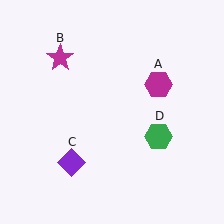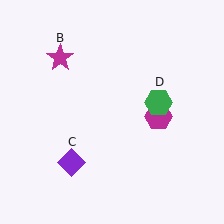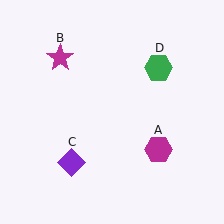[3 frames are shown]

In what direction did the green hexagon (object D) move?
The green hexagon (object D) moved up.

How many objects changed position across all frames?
2 objects changed position: magenta hexagon (object A), green hexagon (object D).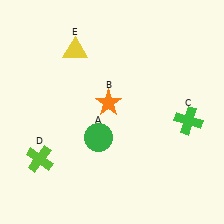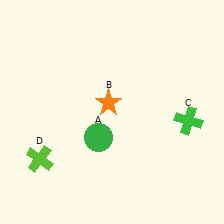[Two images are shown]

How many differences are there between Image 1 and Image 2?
There is 1 difference between the two images.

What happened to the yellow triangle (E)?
The yellow triangle (E) was removed in Image 2. It was in the top-left area of Image 1.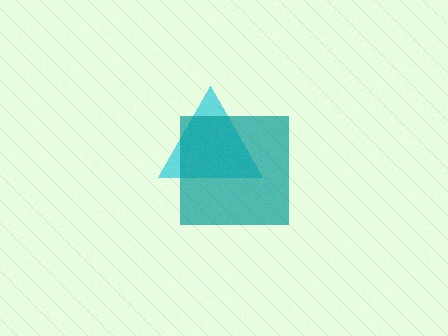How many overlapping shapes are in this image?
There are 2 overlapping shapes in the image.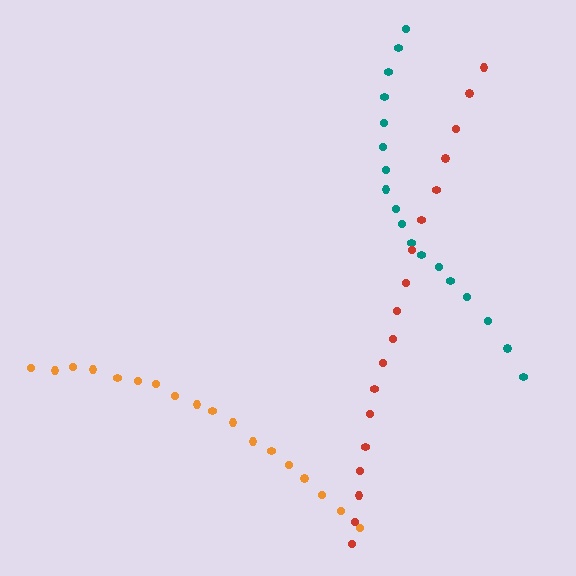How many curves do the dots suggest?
There are 3 distinct paths.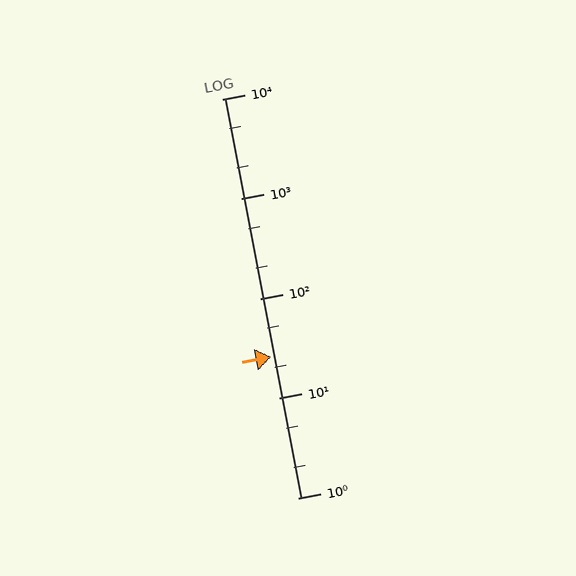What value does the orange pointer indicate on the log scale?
The pointer indicates approximately 26.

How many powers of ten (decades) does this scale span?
The scale spans 4 decades, from 1 to 10000.